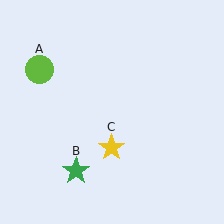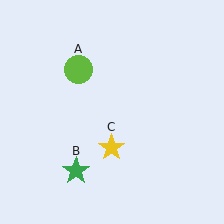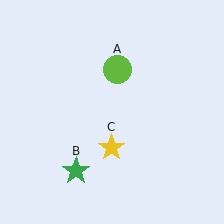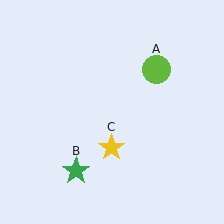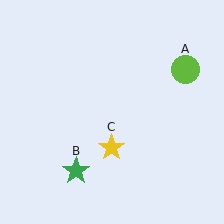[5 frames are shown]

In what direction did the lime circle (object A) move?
The lime circle (object A) moved right.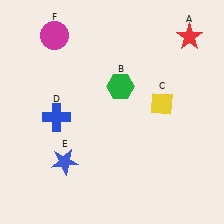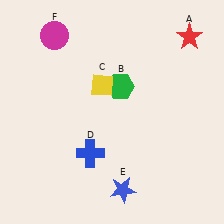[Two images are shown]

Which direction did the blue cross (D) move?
The blue cross (D) moved down.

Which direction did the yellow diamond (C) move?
The yellow diamond (C) moved left.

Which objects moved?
The objects that moved are: the yellow diamond (C), the blue cross (D), the blue star (E).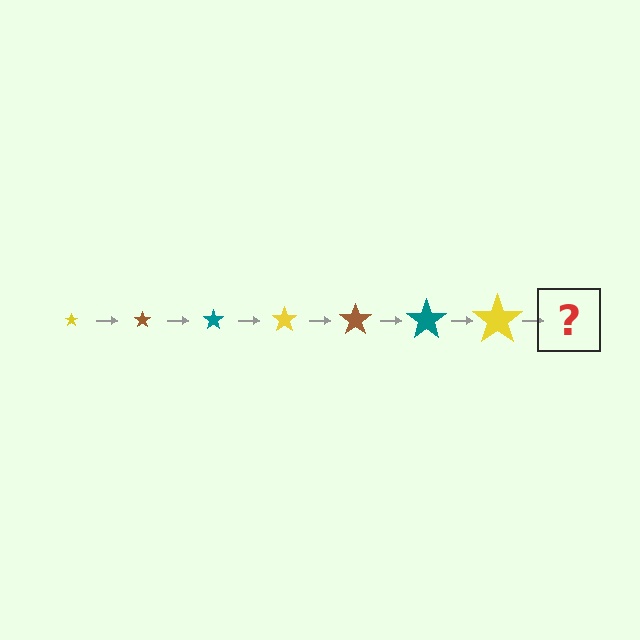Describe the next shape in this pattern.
It should be a brown star, larger than the previous one.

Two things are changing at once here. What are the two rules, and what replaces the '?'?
The two rules are that the star grows larger each step and the color cycles through yellow, brown, and teal. The '?' should be a brown star, larger than the previous one.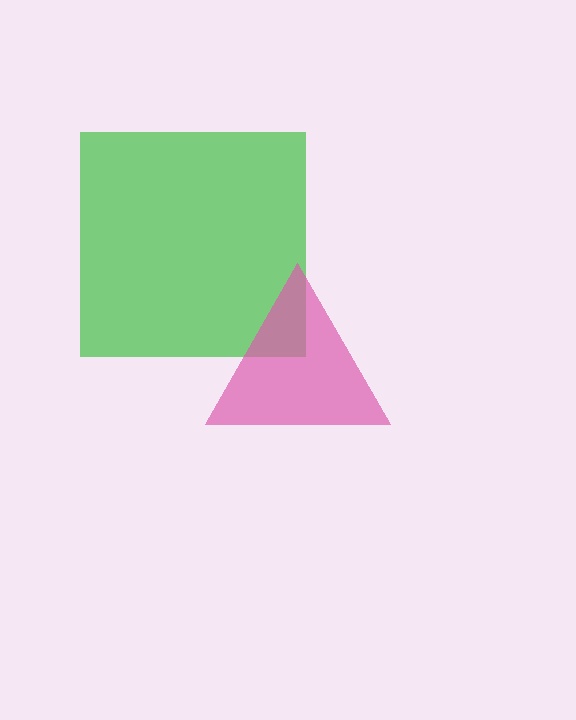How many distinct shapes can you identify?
There are 2 distinct shapes: a green square, a pink triangle.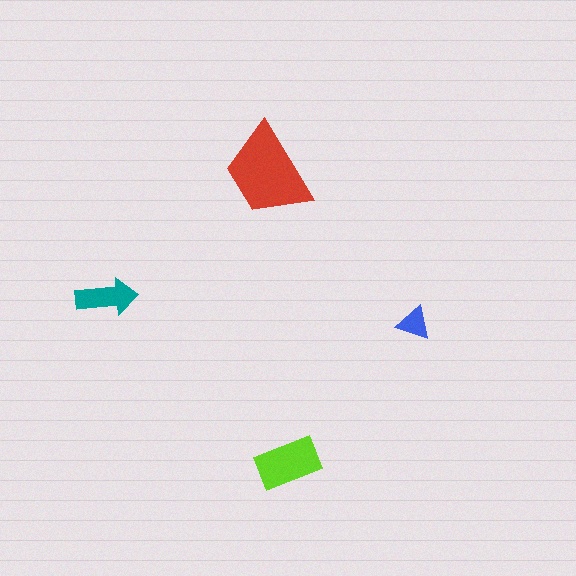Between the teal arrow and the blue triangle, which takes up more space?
The teal arrow.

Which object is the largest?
The red trapezoid.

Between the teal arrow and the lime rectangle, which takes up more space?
The lime rectangle.